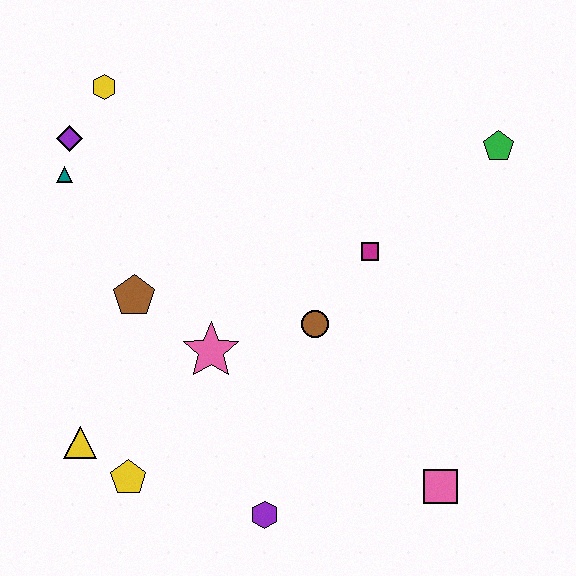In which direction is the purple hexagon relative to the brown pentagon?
The purple hexagon is below the brown pentagon.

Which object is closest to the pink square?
The purple hexagon is closest to the pink square.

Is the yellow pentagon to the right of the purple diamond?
Yes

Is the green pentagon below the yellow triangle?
No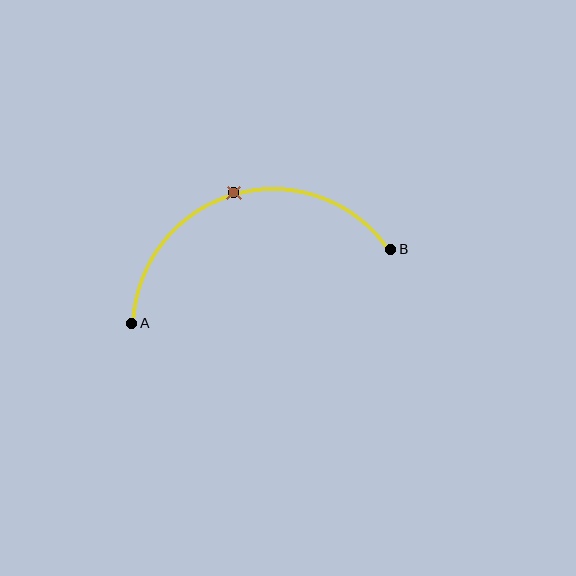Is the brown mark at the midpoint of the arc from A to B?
Yes. The brown mark lies on the arc at equal arc-length from both A and B — it is the arc midpoint.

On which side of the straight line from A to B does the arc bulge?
The arc bulges above the straight line connecting A and B.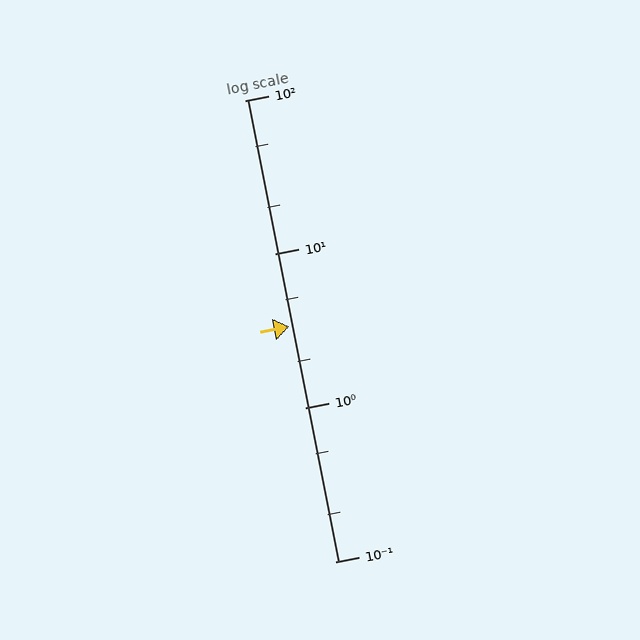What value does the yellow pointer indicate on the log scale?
The pointer indicates approximately 3.4.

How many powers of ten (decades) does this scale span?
The scale spans 3 decades, from 0.1 to 100.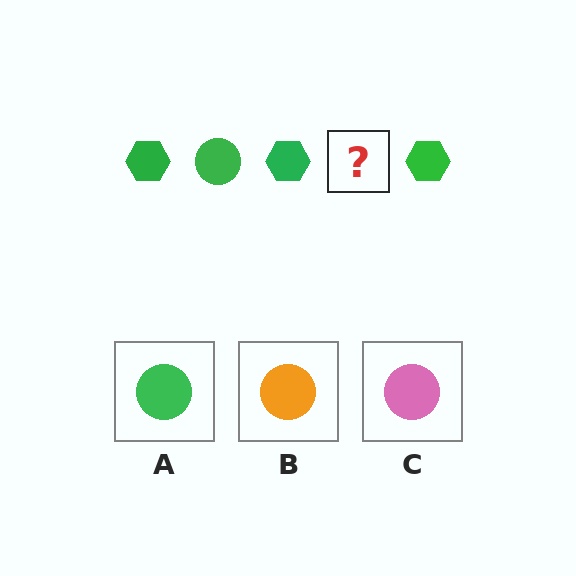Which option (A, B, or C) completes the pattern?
A.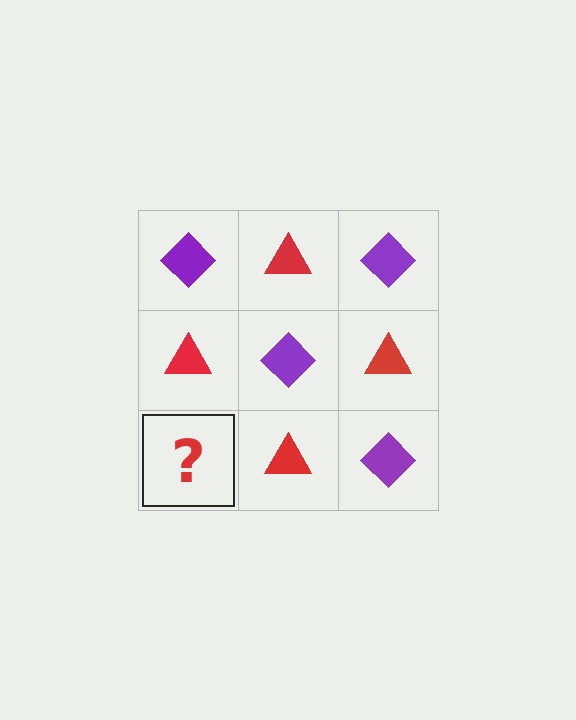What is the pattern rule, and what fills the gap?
The rule is that it alternates purple diamond and red triangle in a checkerboard pattern. The gap should be filled with a purple diamond.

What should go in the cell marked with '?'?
The missing cell should contain a purple diamond.